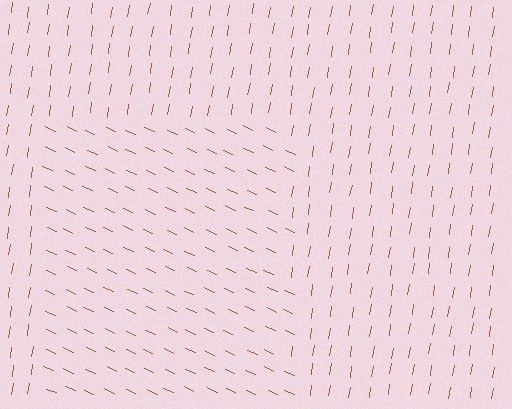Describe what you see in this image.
The image is filled with small brown line segments. A rectangle region in the image has lines oriented differently from the surrounding lines, creating a visible texture boundary.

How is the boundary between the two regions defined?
The boundary is defined purely by a change in line orientation (approximately 74 degrees difference). All lines are the same color and thickness.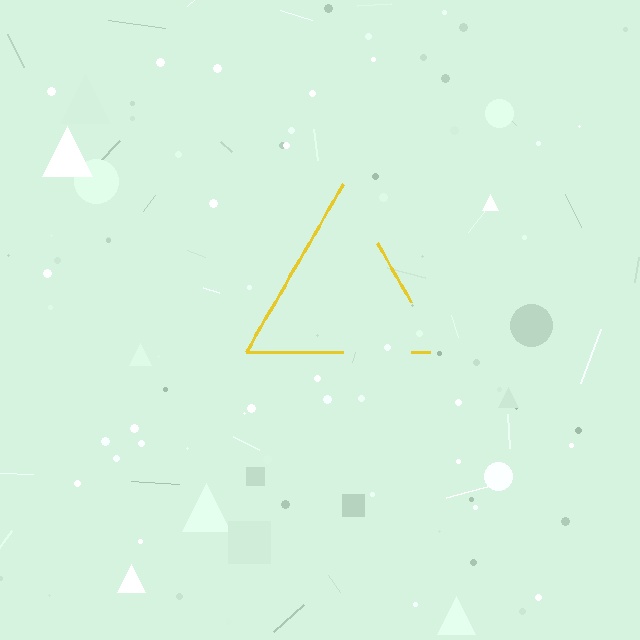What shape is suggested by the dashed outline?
The dashed outline suggests a triangle.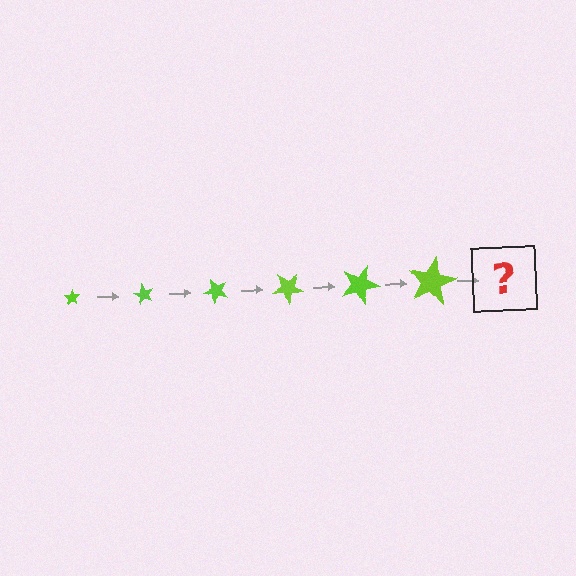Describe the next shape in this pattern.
It should be a star, larger than the previous one and rotated 360 degrees from the start.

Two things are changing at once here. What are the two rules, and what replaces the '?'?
The two rules are that the star grows larger each step and it rotates 60 degrees each step. The '?' should be a star, larger than the previous one and rotated 360 degrees from the start.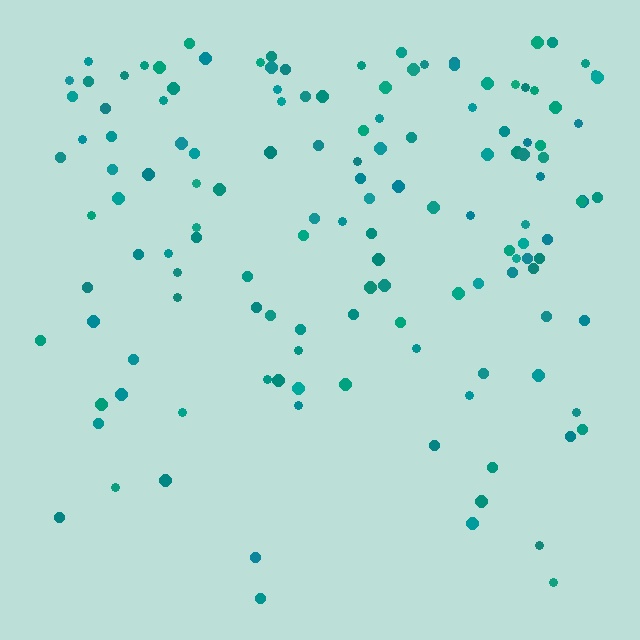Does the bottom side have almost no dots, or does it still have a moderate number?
Still a moderate number, just noticeably fewer than the top.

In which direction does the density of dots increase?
From bottom to top, with the top side densest.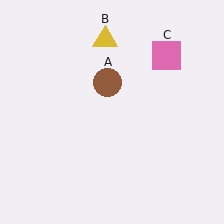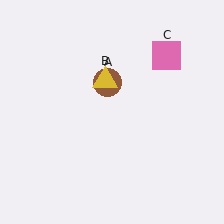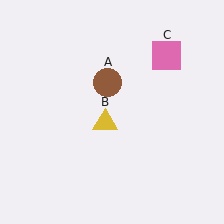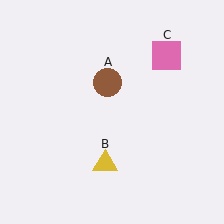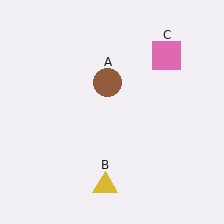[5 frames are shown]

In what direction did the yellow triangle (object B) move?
The yellow triangle (object B) moved down.